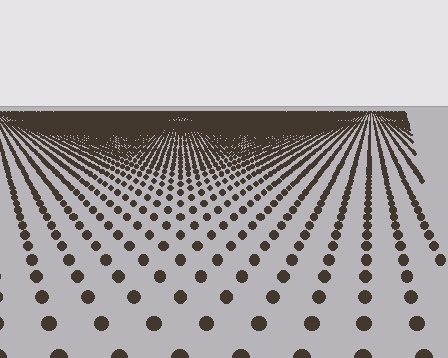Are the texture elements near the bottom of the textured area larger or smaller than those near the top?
Larger. Near the bottom, elements are closer to the viewer and appear at a bigger on-screen size.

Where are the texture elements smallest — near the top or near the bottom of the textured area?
Near the top.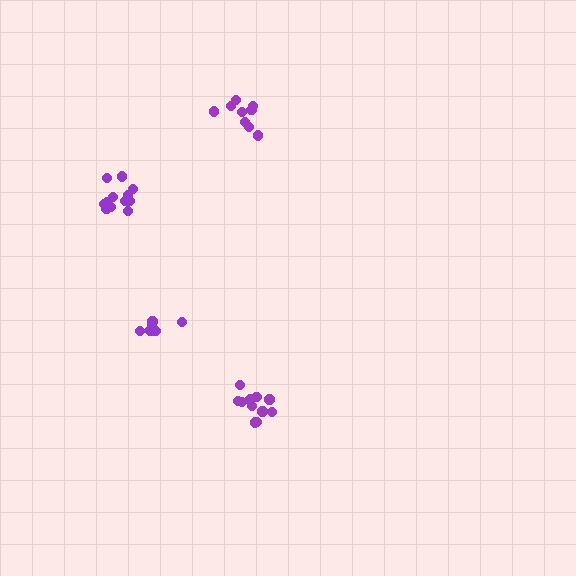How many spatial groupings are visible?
There are 4 spatial groupings.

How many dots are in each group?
Group 1: 8 dots, Group 2: 11 dots, Group 3: 13 dots, Group 4: 11 dots (43 total).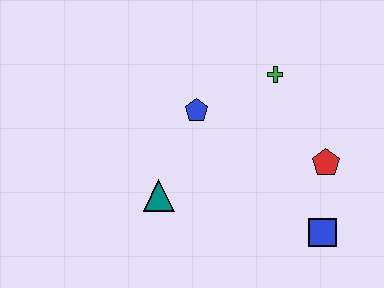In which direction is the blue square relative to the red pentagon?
The blue square is below the red pentagon.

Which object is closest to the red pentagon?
The blue square is closest to the red pentagon.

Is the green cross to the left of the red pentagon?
Yes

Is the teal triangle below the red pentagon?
Yes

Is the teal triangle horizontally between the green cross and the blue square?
No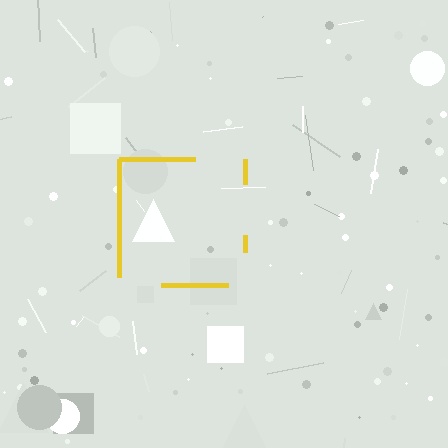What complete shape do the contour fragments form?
The contour fragments form a square.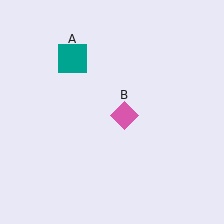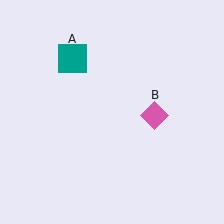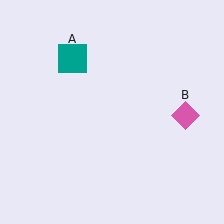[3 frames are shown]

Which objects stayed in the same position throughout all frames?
Teal square (object A) remained stationary.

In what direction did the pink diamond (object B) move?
The pink diamond (object B) moved right.